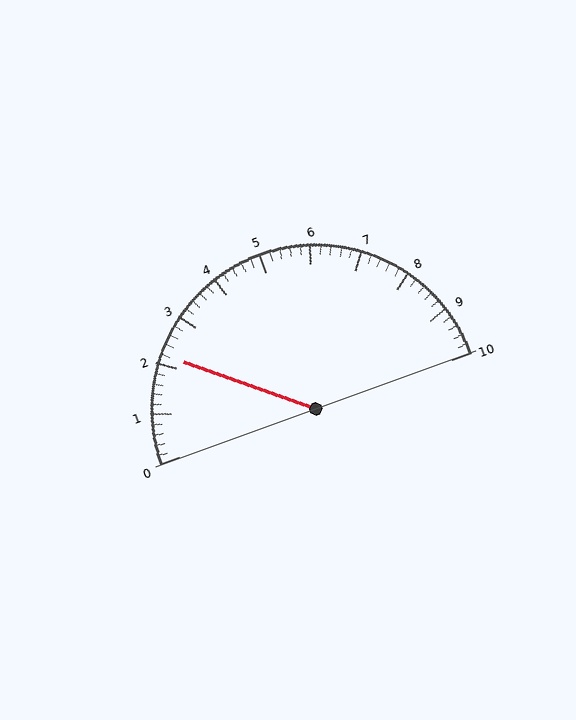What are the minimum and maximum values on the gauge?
The gauge ranges from 0 to 10.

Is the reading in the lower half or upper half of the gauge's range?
The reading is in the lower half of the range (0 to 10).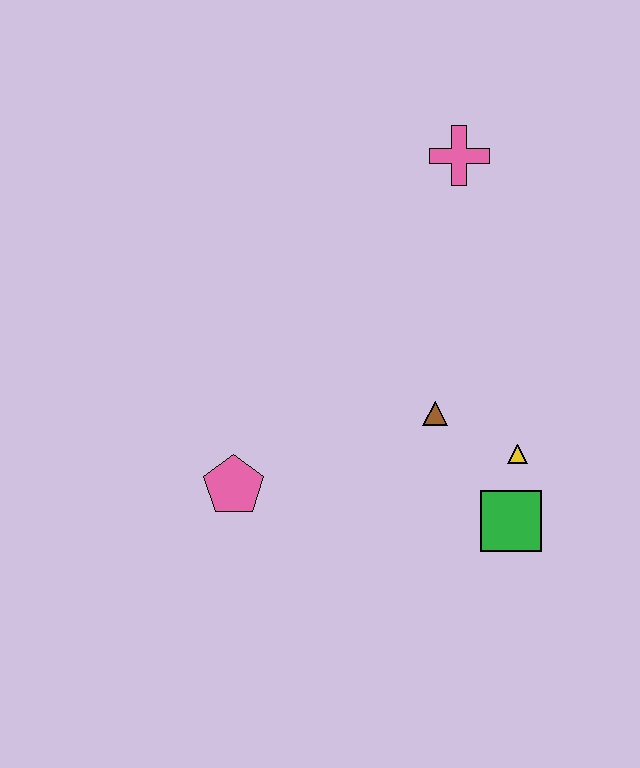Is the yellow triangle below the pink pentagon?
No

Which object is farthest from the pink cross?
The pink pentagon is farthest from the pink cross.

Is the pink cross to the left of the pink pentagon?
No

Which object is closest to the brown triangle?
The yellow triangle is closest to the brown triangle.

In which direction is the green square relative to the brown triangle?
The green square is below the brown triangle.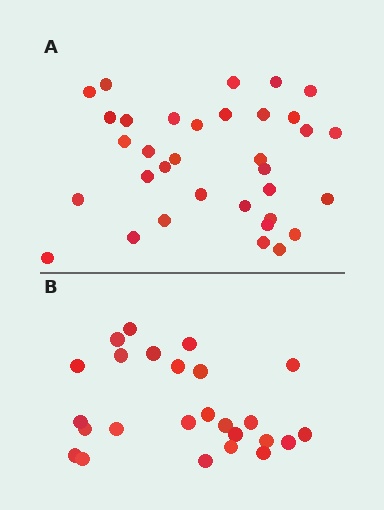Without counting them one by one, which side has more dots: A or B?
Region A (the top region) has more dots.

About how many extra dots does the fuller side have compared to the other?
Region A has roughly 8 or so more dots than region B.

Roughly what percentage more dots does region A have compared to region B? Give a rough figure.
About 35% more.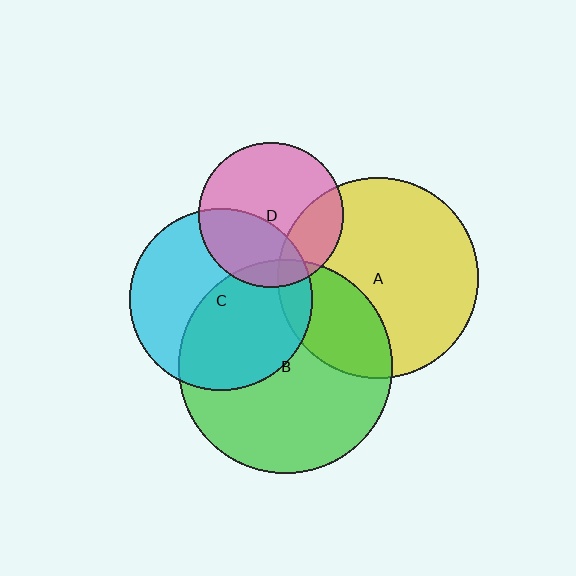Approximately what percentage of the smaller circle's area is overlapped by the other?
Approximately 50%.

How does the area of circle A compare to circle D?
Approximately 1.9 times.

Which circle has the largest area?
Circle B (green).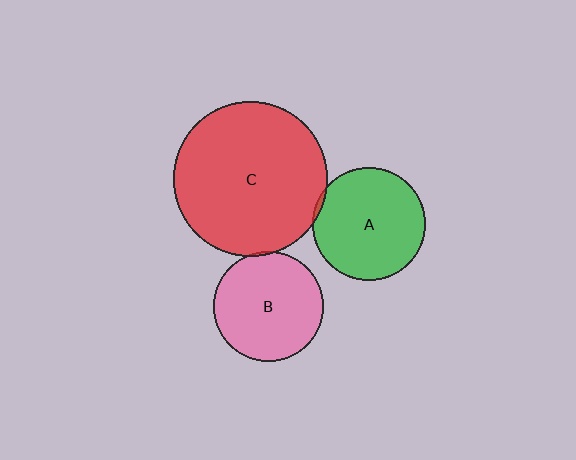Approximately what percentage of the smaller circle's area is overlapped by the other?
Approximately 5%.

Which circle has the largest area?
Circle C (red).